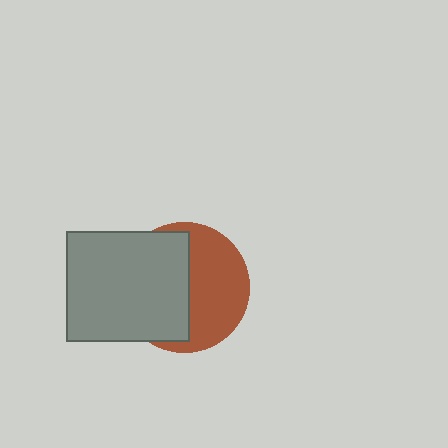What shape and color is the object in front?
The object in front is a gray rectangle.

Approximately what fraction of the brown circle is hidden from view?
Roughly 50% of the brown circle is hidden behind the gray rectangle.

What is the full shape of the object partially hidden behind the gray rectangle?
The partially hidden object is a brown circle.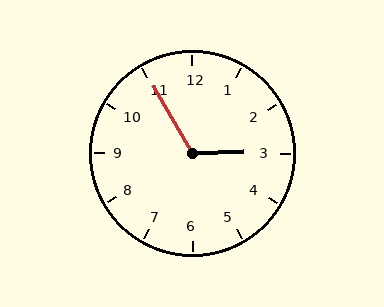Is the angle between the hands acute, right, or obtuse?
It is obtuse.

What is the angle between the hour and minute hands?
Approximately 118 degrees.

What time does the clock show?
2:55.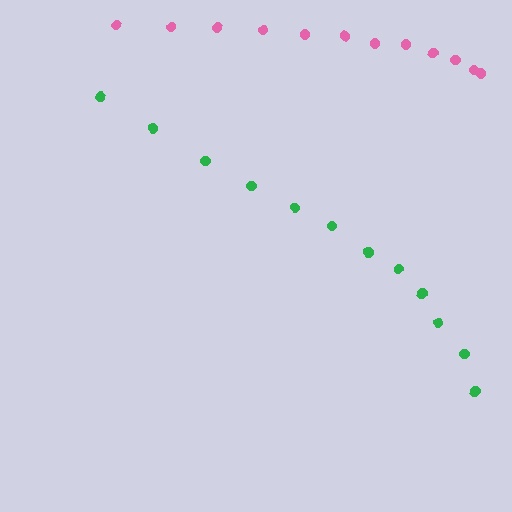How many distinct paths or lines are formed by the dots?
There are 2 distinct paths.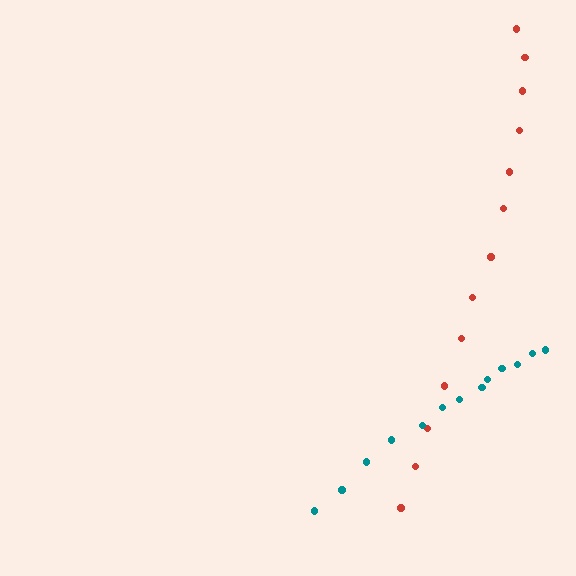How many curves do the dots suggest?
There are 2 distinct paths.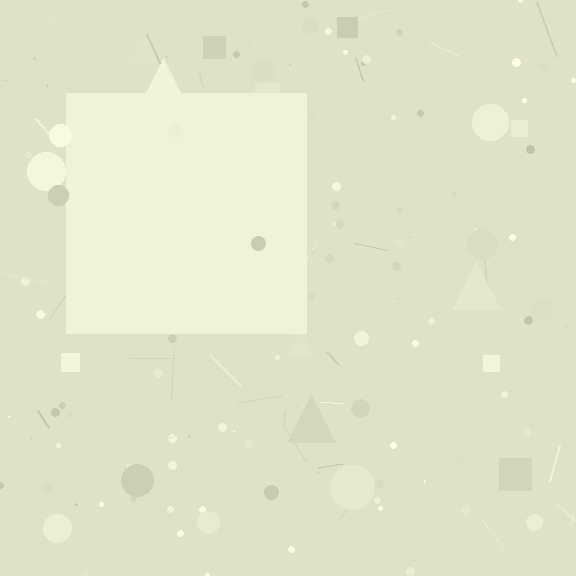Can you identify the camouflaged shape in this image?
The camouflaged shape is a square.